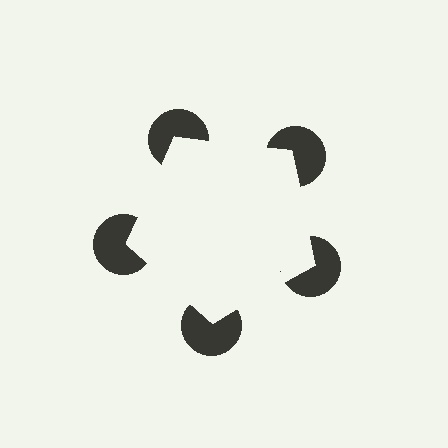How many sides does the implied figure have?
5 sides.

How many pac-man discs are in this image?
There are 5 — one at each vertex of the illusory pentagon.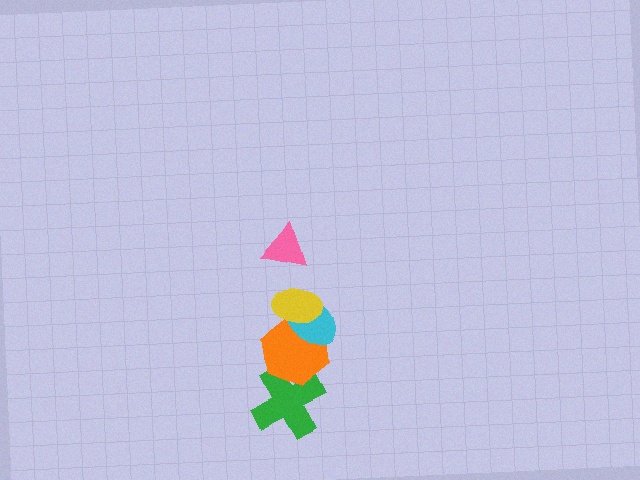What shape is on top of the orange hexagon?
The cyan ellipse is on top of the orange hexagon.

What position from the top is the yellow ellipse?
The yellow ellipse is 2nd from the top.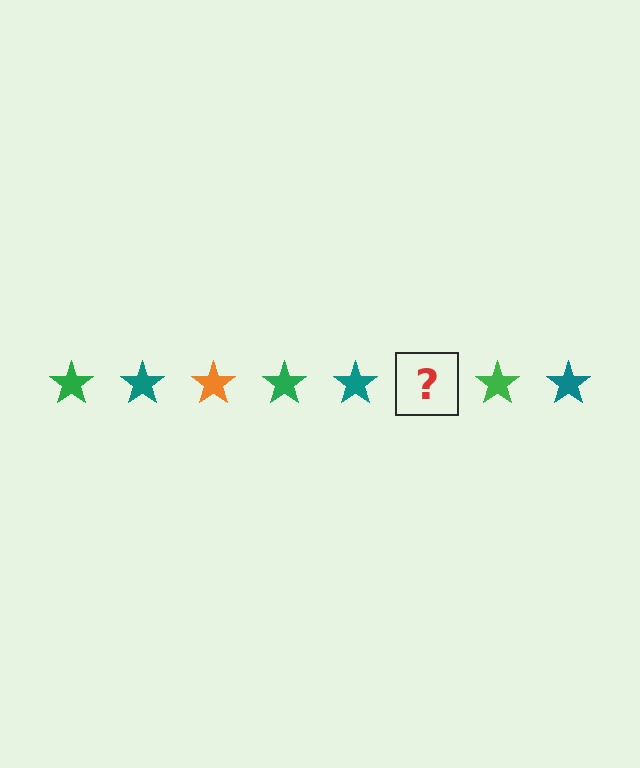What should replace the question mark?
The question mark should be replaced with an orange star.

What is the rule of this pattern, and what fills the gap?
The rule is that the pattern cycles through green, teal, orange stars. The gap should be filled with an orange star.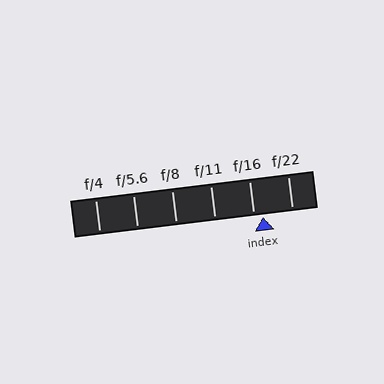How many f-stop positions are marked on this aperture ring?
There are 6 f-stop positions marked.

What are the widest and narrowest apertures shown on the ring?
The widest aperture shown is f/4 and the narrowest is f/22.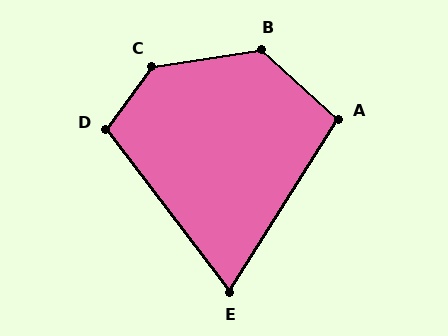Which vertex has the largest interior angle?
C, at approximately 135 degrees.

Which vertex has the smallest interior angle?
E, at approximately 70 degrees.